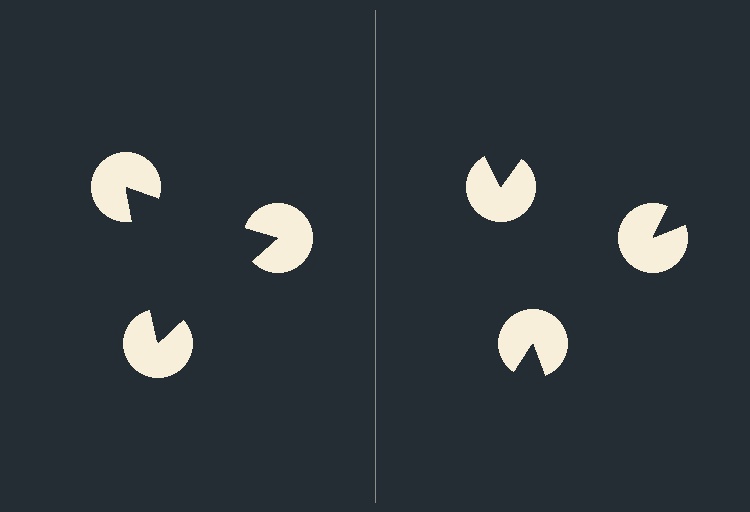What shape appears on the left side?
An illusory triangle.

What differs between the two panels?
The pac-man discs are positioned identically on both sides; only the wedge orientations differ. On the left they align to a triangle; on the right they are misaligned.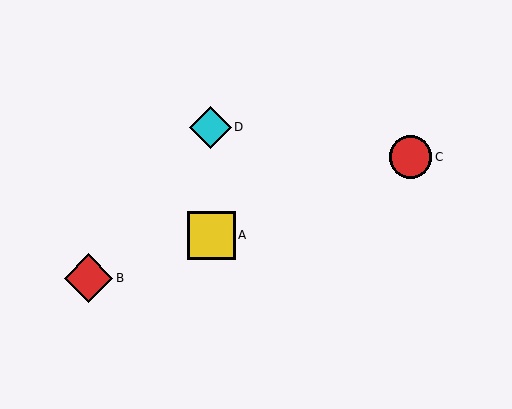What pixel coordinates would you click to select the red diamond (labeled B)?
Click at (88, 278) to select the red diamond B.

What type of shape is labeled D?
Shape D is a cyan diamond.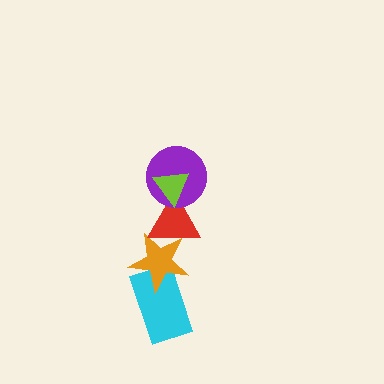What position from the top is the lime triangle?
The lime triangle is 1st from the top.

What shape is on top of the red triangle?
The purple circle is on top of the red triangle.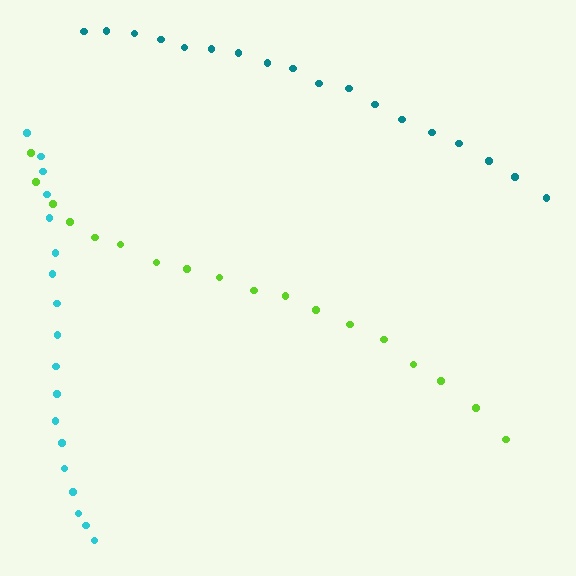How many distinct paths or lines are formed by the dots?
There are 3 distinct paths.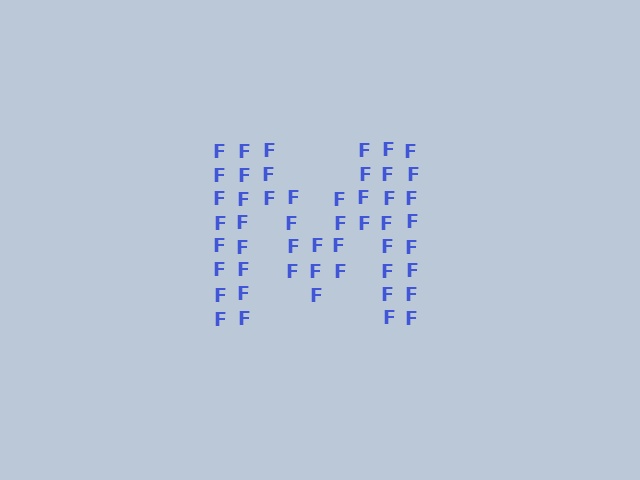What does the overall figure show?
The overall figure shows the letter M.